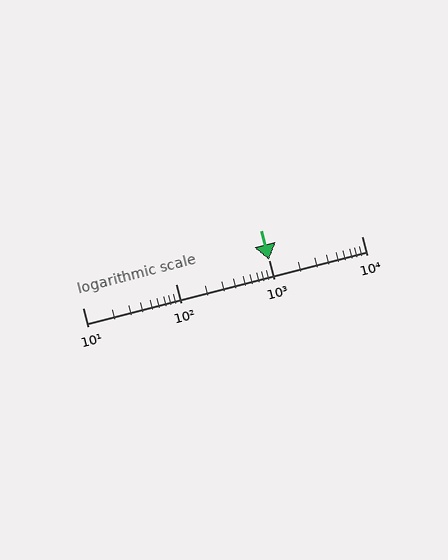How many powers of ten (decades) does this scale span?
The scale spans 3 decades, from 10 to 10000.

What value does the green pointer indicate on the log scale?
The pointer indicates approximately 1000.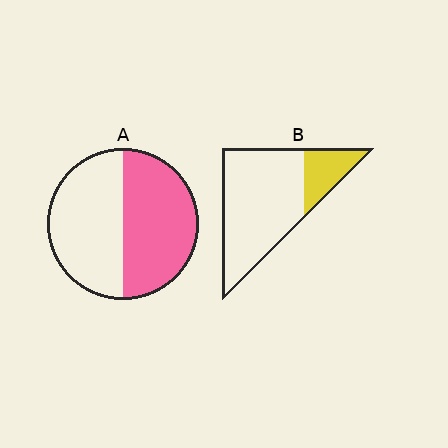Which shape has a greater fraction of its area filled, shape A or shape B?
Shape A.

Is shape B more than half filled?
No.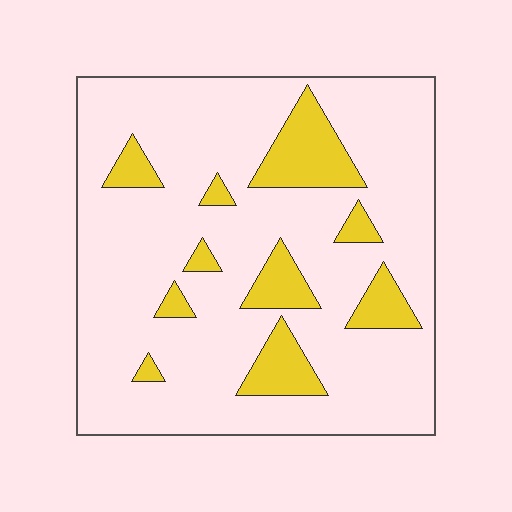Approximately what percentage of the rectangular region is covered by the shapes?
Approximately 15%.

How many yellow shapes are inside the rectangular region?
10.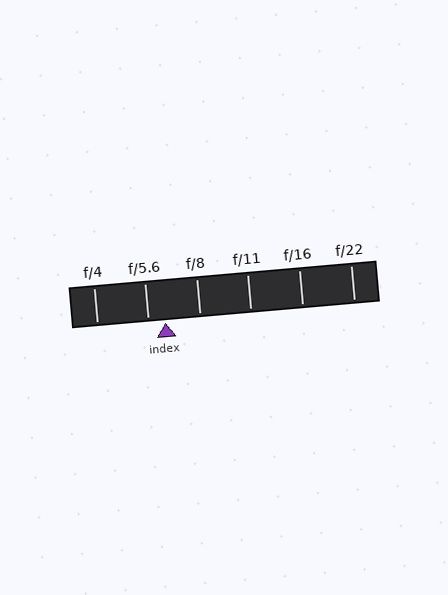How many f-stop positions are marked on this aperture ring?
There are 6 f-stop positions marked.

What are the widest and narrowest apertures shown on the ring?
The widest aperture shown is f/4 and the narrowest is f/22.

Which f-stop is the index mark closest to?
The index mark is closest to f/5.6.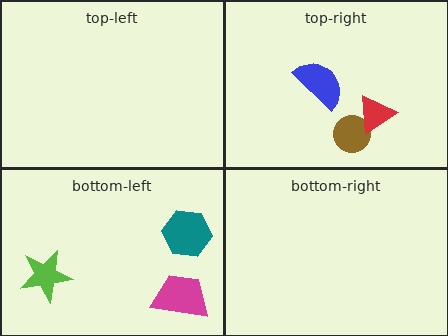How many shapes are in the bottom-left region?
3.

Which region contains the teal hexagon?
The bottom-left region.